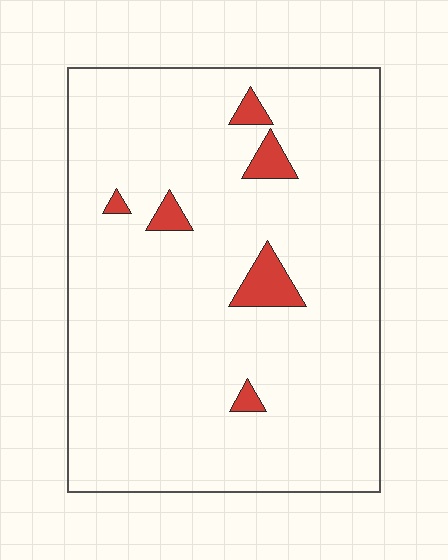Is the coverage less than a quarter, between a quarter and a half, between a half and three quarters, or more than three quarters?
Less than a quarter.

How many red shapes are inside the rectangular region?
6.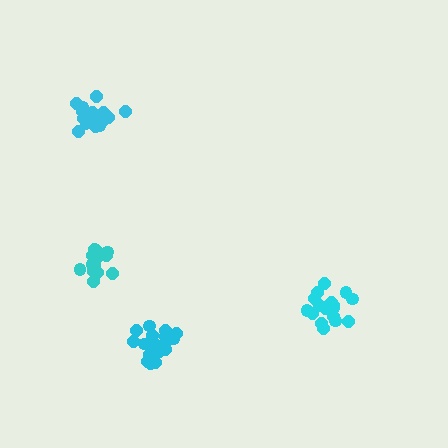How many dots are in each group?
Group 1: 18 dots, Group 2: 17 dots, Group 3: 16 dots, Group 4: 20 dots (71 total).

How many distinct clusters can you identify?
There are 4 distinct clusters.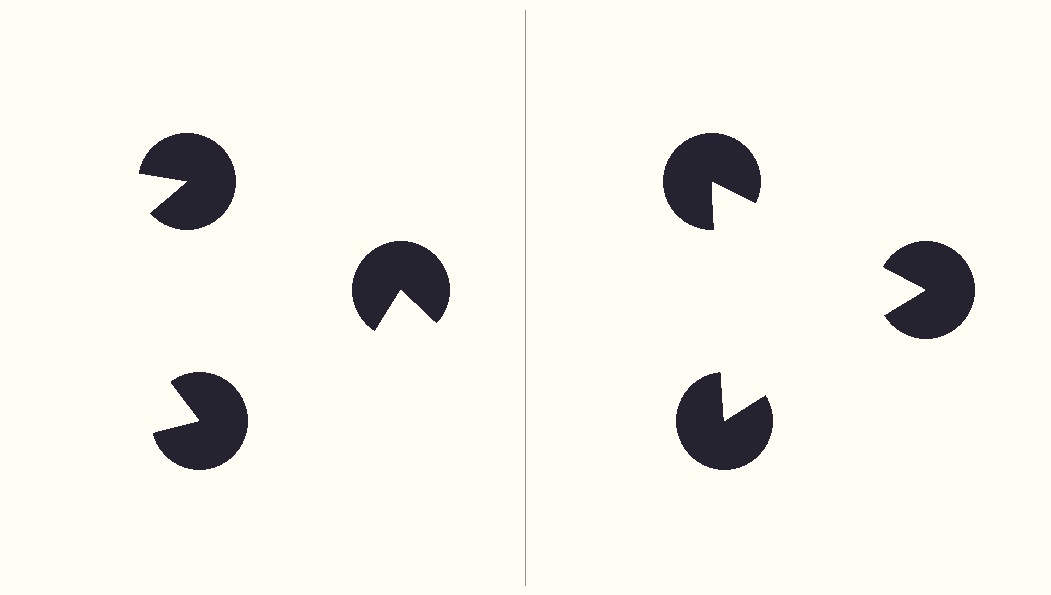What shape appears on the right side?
An illusory triangle.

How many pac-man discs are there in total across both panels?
6 — 3 on each side.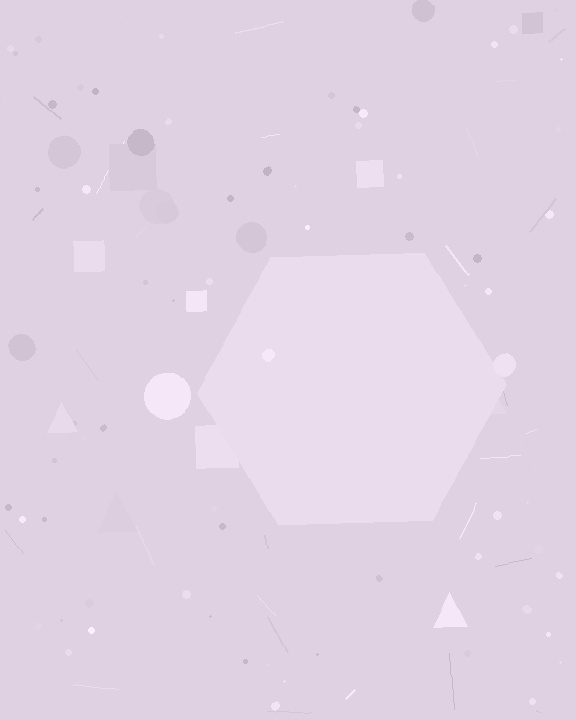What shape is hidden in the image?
A hexagon is hidden in the image.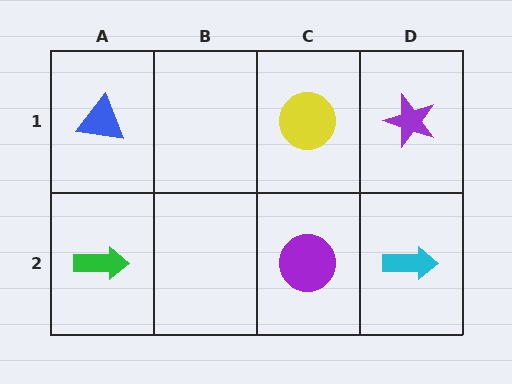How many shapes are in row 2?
3 shapes.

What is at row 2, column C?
A purple circle.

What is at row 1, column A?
A blue triangle.